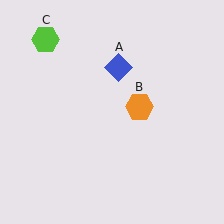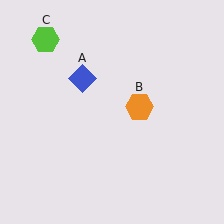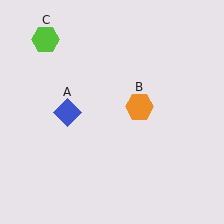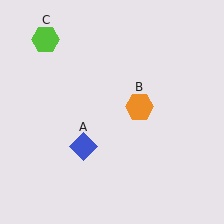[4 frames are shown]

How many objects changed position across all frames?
1 object changed position: blue diamond (object A).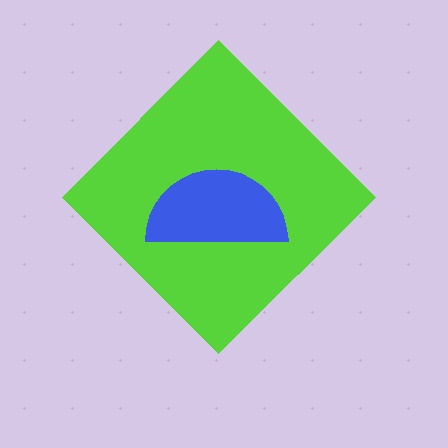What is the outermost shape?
The lime diamond.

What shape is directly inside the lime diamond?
The blue semicircle.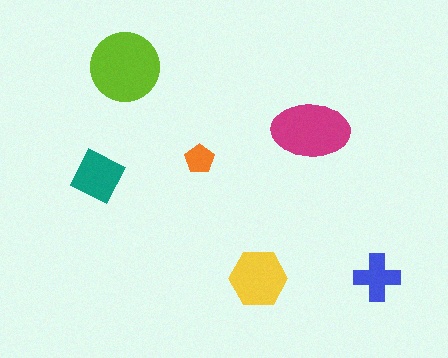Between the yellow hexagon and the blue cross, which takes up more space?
The yellow hexagon.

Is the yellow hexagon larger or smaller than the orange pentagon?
Larger.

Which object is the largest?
The lime circle.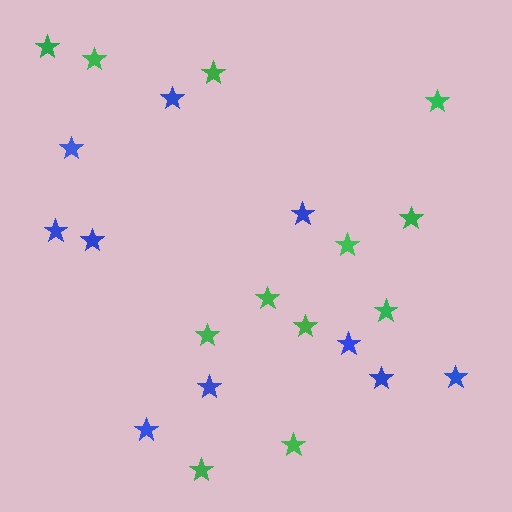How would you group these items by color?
There are 2 groups: one group of blue stars (10) and one group of green stars (12).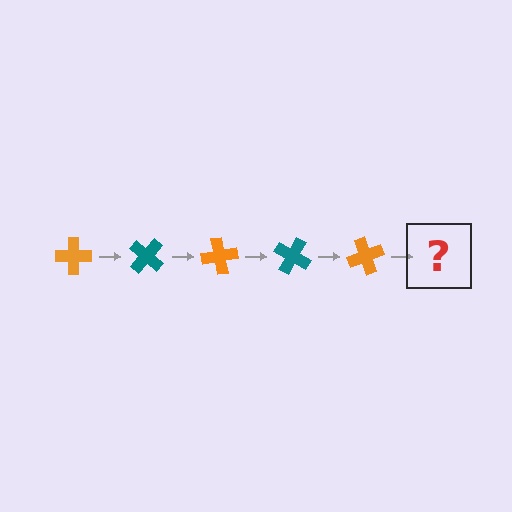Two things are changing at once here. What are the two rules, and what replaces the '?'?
The two rules are that it rotates 40 degrees each step and the color cycles through orange and teal. The '?' should be a teal cross, rotated 200 degrees from the start.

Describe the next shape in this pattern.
It should be a teal cross, rotated 200 degrees from the start.